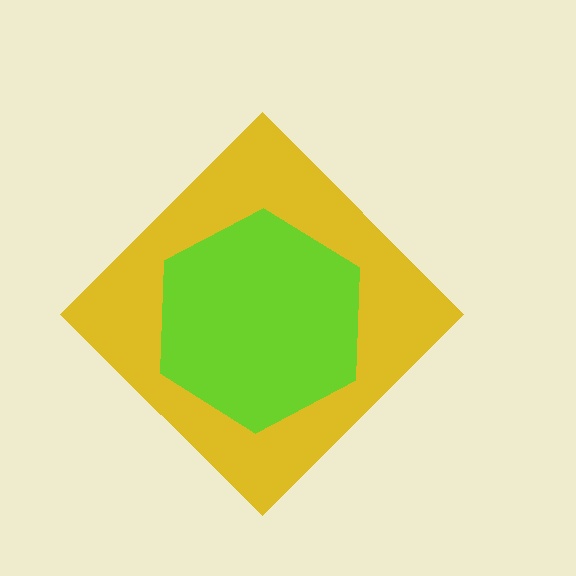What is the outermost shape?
The yellow diamond.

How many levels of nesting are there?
2.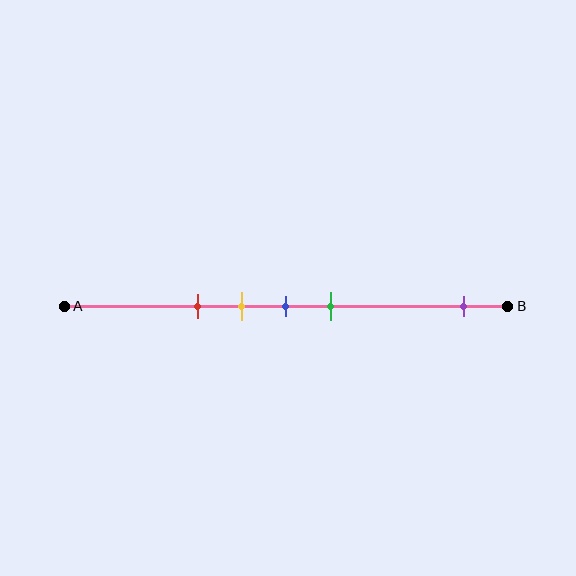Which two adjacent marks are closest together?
The yellow and blue marks are the closest adjacent pair.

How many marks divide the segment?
There are 5 marks dividing the segment.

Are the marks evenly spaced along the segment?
No, the marks are not evenly spaced.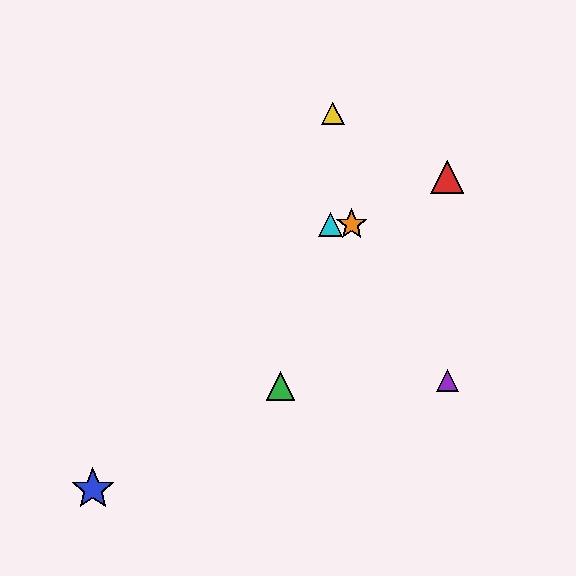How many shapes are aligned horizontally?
2 shapes (the orange star, the cyan triangle) are aligned horizontally.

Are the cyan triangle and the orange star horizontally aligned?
Yes, both are at y≈224.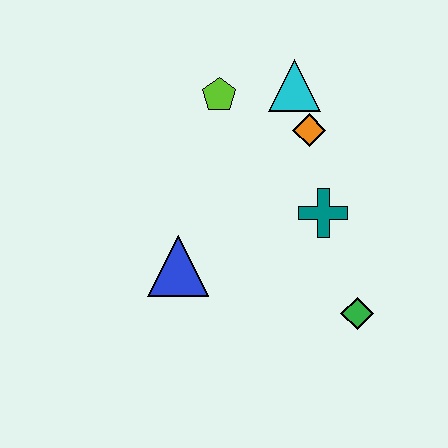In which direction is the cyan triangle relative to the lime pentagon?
The cyan triangle is to the right of the lime pentagon.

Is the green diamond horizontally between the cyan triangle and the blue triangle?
No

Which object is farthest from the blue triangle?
The cyan triangle is farthest from the blue triangle.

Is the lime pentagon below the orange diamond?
No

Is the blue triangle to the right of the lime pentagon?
No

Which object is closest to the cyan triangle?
The orange diamond is closest to the cyan triangle.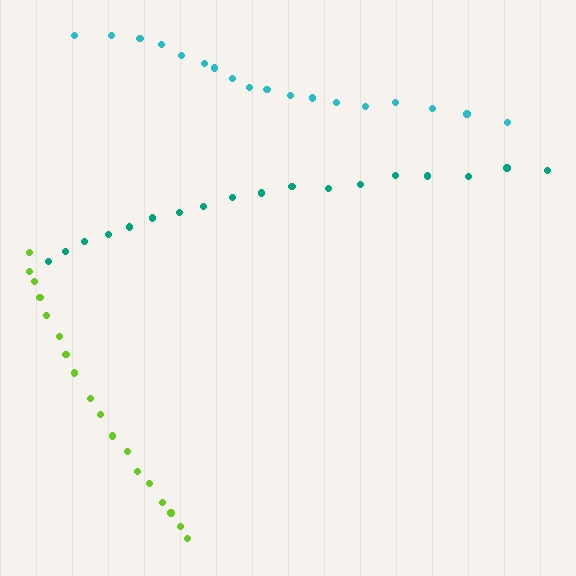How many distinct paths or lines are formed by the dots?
There are 3 distinct paths.